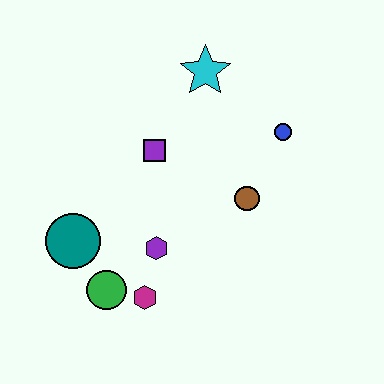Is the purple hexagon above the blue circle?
No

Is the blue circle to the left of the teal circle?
No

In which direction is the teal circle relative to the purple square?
The teal circle is below the purple square.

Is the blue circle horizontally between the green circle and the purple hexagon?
No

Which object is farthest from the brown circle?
The teal circle is farthest from the brown circle.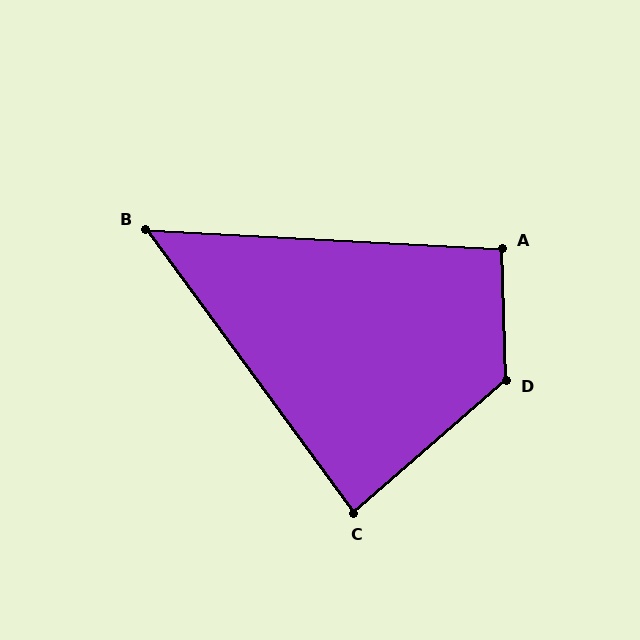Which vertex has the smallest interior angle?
B, at approximately 51 degrees.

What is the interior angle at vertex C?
Approximately 85 degrees (approximately right).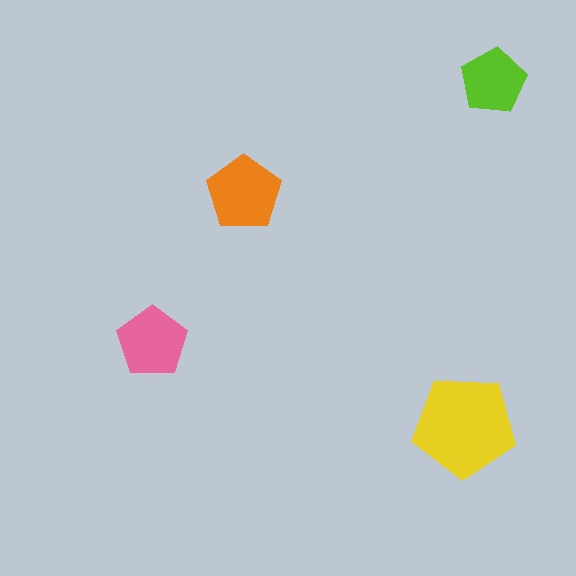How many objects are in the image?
There are 4 objects in the image.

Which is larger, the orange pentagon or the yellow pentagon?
The yellow one.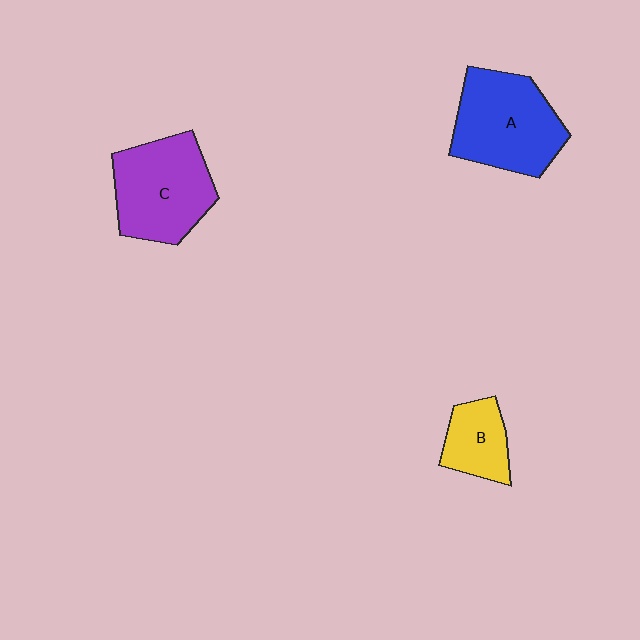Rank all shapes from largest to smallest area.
From largest to smallest: A (blue), C (purple), B (yellow).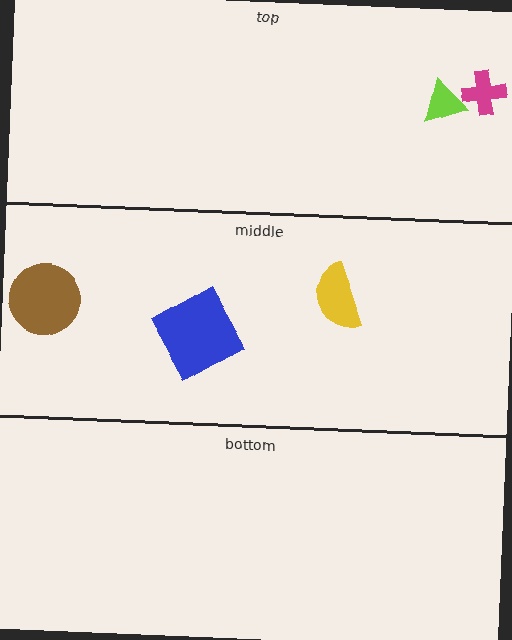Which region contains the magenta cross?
The top region.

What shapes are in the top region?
The magenta cross, the lime triangle.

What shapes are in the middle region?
The yellow semicircle, the brown circle, the blue square.